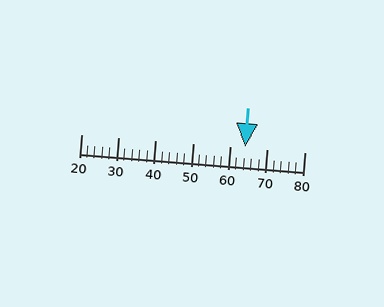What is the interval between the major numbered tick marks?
The major tick marks are spaced 10 units apart.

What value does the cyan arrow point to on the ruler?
The cyan arrow points to approximately 64.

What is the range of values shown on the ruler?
The ruler shows values from 20 to 80.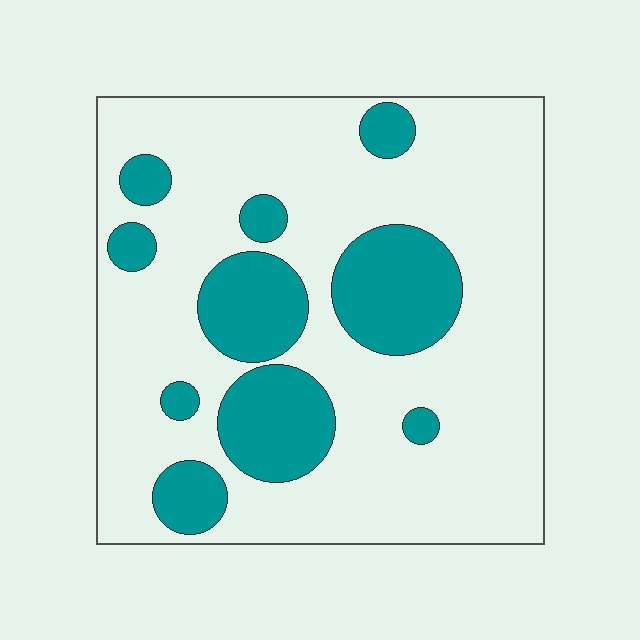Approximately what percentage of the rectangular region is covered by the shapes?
Approximately 25%.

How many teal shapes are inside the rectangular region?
10.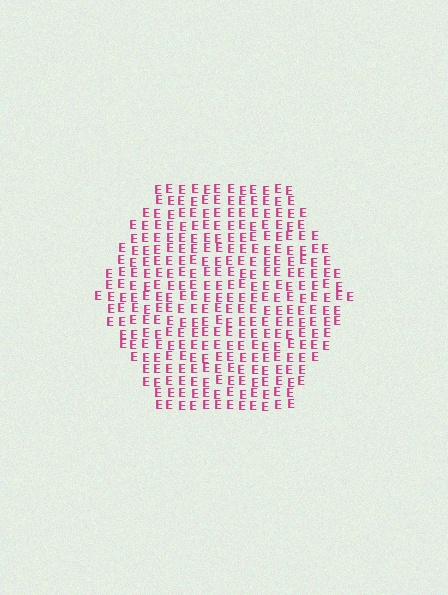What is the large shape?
The large shape is a hexagon.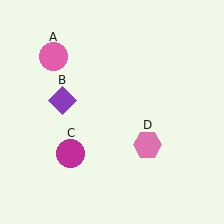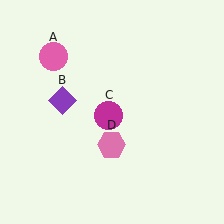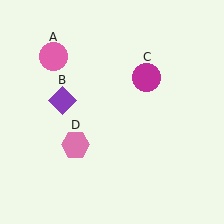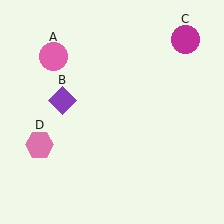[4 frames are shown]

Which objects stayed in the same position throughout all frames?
Pink circle (object A) and purple diamond (object B) remained stationary.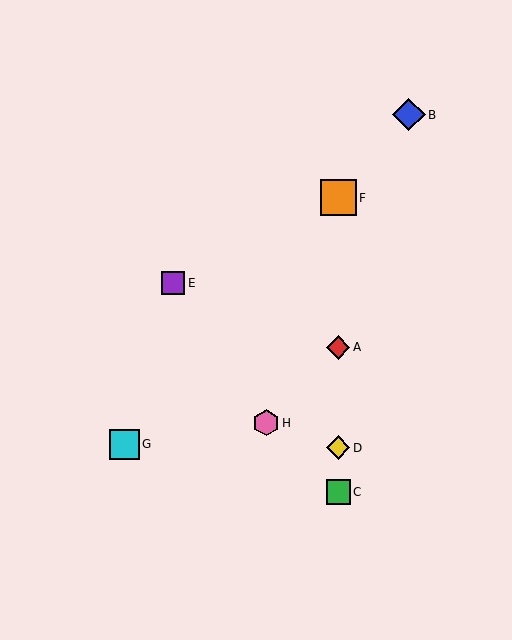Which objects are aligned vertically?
Objects A, C, D, F are aligned vertically.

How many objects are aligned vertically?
4 objects (A, C, D, F) are aligned vertically.